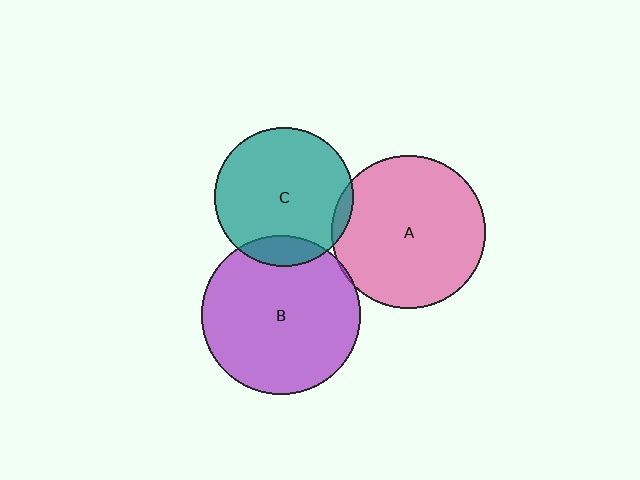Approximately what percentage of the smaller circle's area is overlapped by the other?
Approximately 15%.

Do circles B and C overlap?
Yes.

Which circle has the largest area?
Circle B (purple).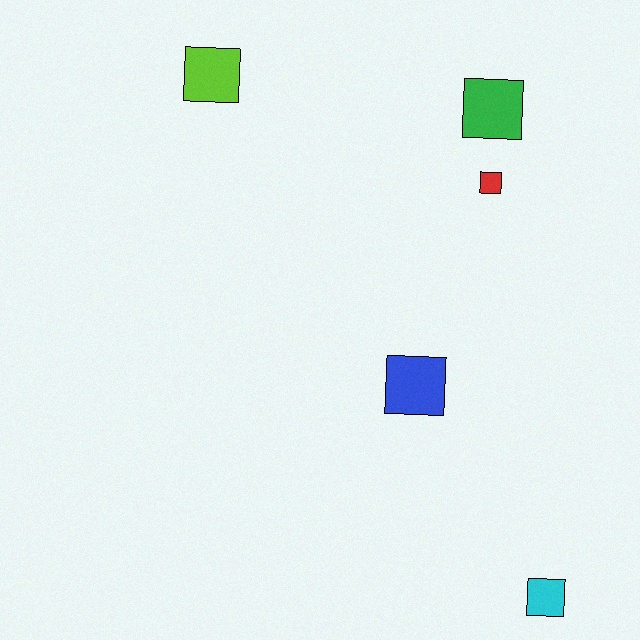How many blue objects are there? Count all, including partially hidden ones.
There is 1 blue object.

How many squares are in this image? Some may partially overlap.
There are 5 squares.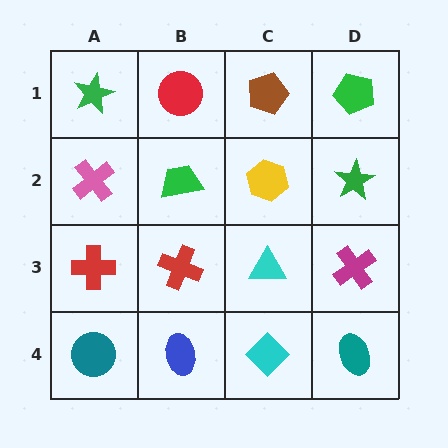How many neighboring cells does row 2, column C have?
4.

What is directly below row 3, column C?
A cyan diamond.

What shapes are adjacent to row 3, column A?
A pink cross (row 2, column A), a teal circle (row 4, column A), a red cross (row 3, column B).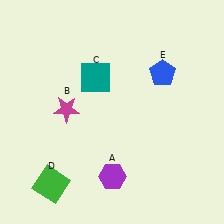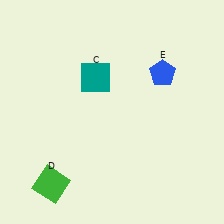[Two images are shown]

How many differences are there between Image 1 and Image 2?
There are 2 differences between the two images.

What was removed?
The purple hexagon (A), the magenta star (B) were removed in Image 2.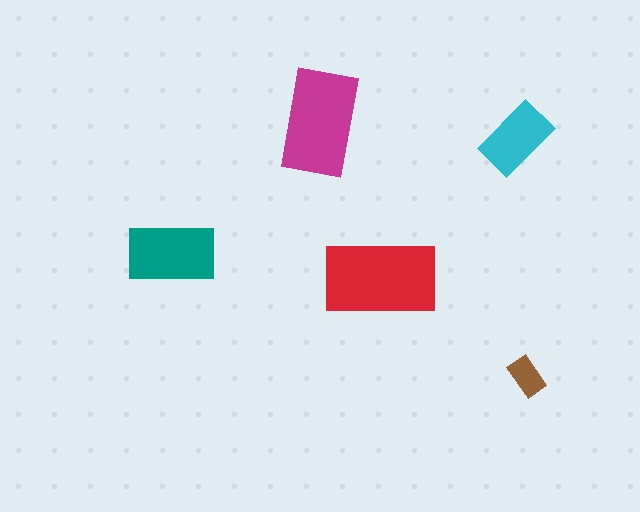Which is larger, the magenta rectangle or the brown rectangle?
The magenta one.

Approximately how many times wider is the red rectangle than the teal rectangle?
About 1.5 times wider.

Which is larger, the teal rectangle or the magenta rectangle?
The magenta one.